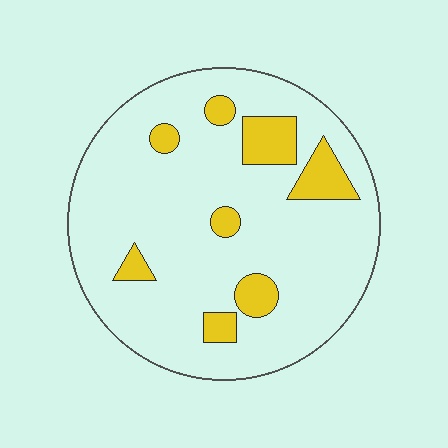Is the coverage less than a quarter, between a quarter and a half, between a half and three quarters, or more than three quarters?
Less than a quarter.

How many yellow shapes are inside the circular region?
8.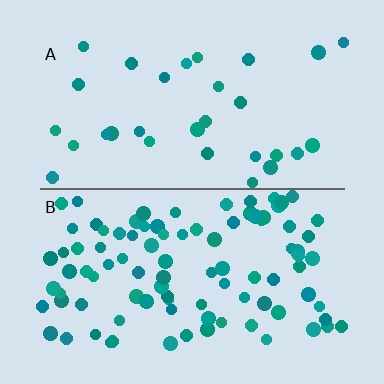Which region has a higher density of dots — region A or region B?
B (the bottom).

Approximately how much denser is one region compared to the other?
Approximately 3.1× — region B over region A.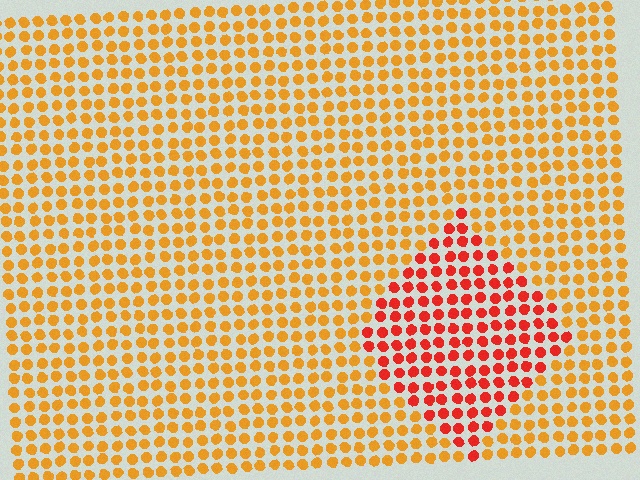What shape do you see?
I see a diamond.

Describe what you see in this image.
The image is filled with small orange elements in a uniform arrangement. A diamond-shaped region is visible where the elements are tinted to a slightly different hue, forming a subtle color boundary.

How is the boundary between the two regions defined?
The boundary is defined purely by a slight shift in hue (about 35 degrees). Spacing, size, and orientation are identical on both sides.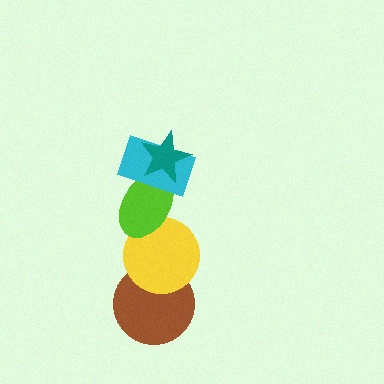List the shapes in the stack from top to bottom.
From top to bottom: the teal star, the cyan rectangle, the lime ellipse, the yellow circle, the brown circle.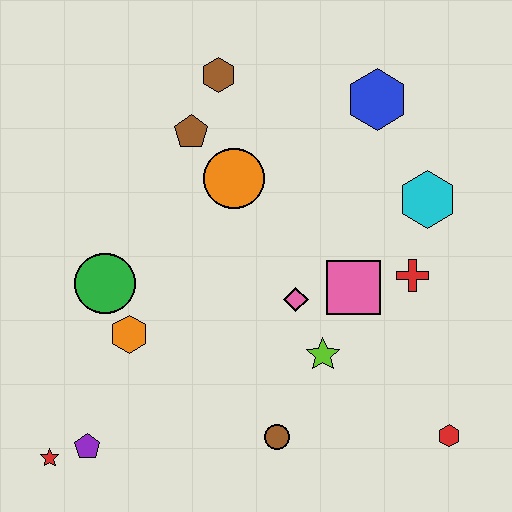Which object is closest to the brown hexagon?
The brown pentagon is closest to the brown hexagon.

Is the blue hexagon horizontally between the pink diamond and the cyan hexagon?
Yes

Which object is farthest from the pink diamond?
The red star is farthest from the pink diamond.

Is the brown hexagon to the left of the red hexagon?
Yes